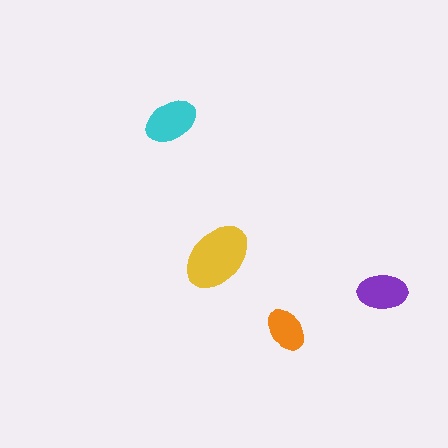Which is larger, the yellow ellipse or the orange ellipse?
The yellow one.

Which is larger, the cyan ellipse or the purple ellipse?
The cyan one.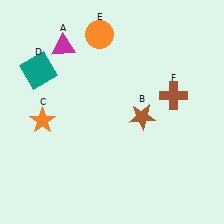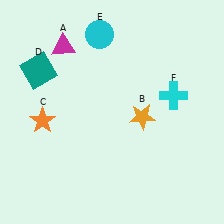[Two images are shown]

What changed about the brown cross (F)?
In Image 1, F is brown. In Image 2, it changed to cyan.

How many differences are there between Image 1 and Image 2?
There are 3 differences between the two images.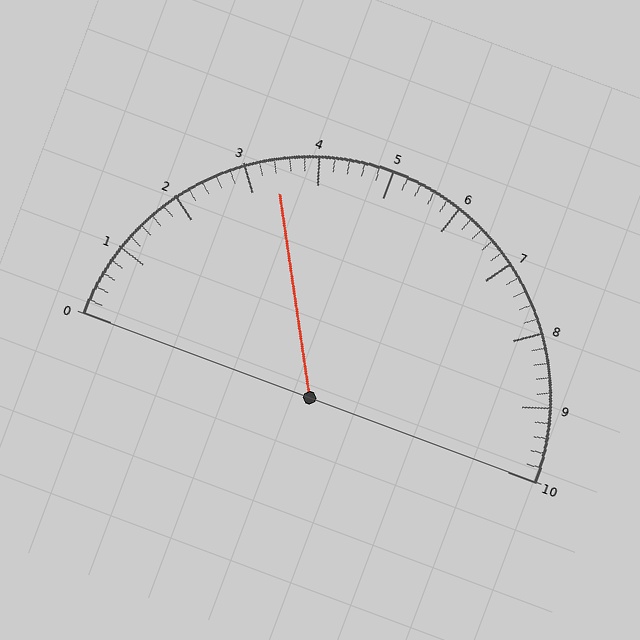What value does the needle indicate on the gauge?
The needle indicates approximately 3.4.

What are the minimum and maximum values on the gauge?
The gauge ranges from 0 to 10.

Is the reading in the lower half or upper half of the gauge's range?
The reading is in the lower half of the range (0 to 10).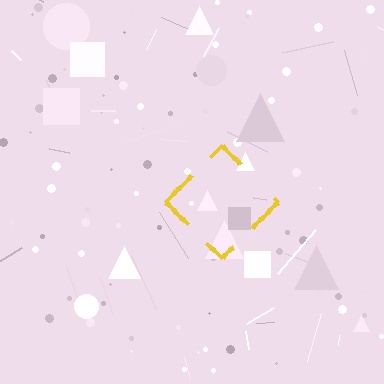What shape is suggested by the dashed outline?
The dashed outline suggests a diamond.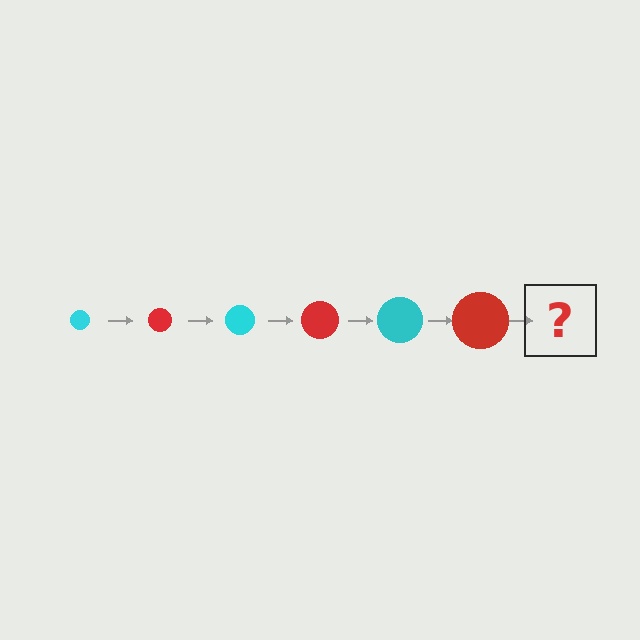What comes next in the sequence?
The next element should be a cyan circle, larger than the previous one.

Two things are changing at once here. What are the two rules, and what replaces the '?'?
The two rules are that the circle grows larger each step and the color cycles through cyan and red. The '?' should be a cyan circle, larger than the previous one.